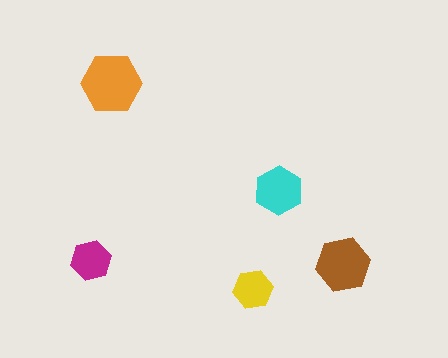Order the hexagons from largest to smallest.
the orange one, the brown one, the cyan one, the magenta one, the yellow one.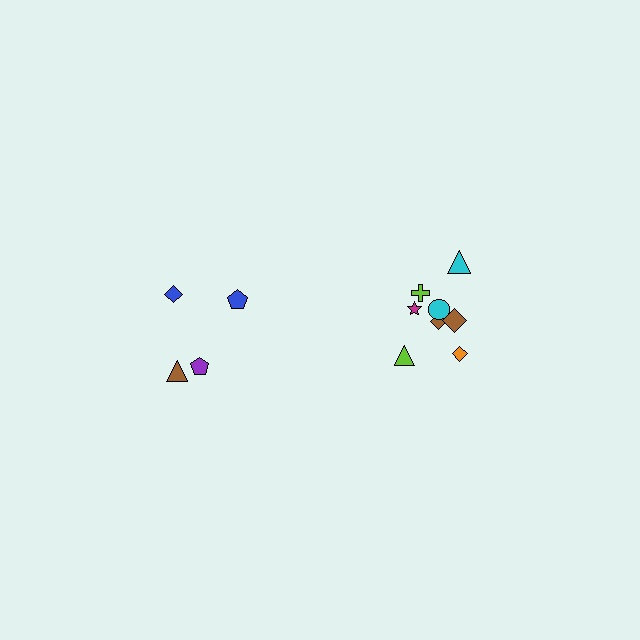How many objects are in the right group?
There are 8 objects.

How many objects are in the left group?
There are 4 objects.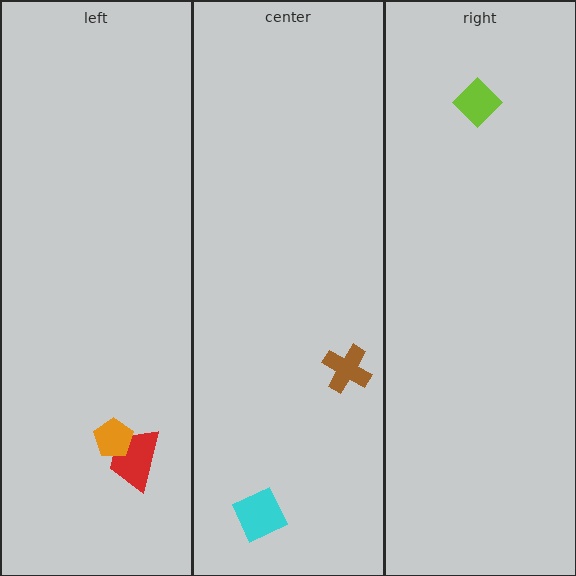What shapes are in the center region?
The cyan square, the brown cross.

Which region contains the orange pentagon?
The left region.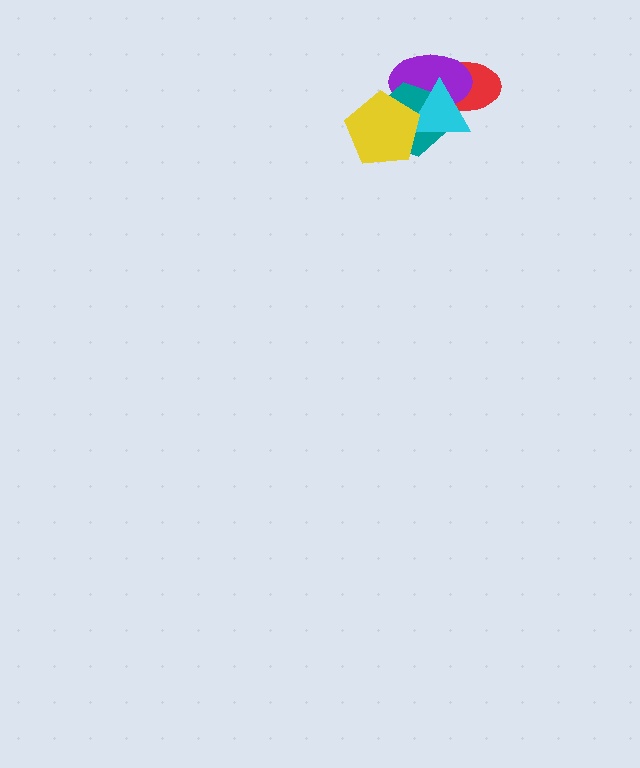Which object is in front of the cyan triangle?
The yellow pentagon is in front of the cyan triangle.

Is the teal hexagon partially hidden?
Yes, it is partially covered by another shape.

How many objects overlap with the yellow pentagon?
3 objects overlap with the yellow pentagon.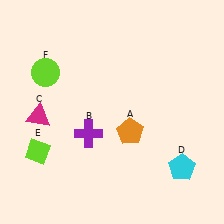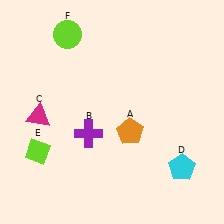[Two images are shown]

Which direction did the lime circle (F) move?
The lime circle (F) moved up.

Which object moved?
The lime circle (F) moved up.